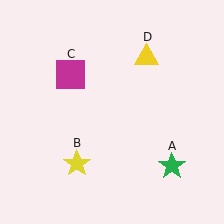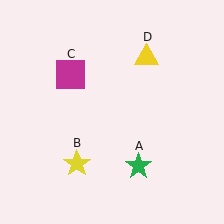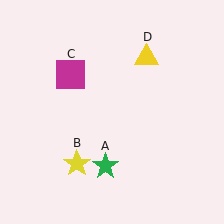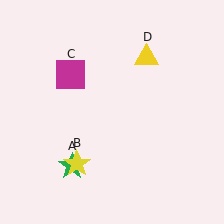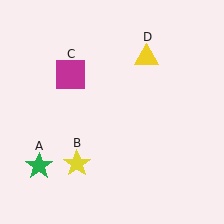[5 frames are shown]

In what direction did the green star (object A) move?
The green star (object A) moved left.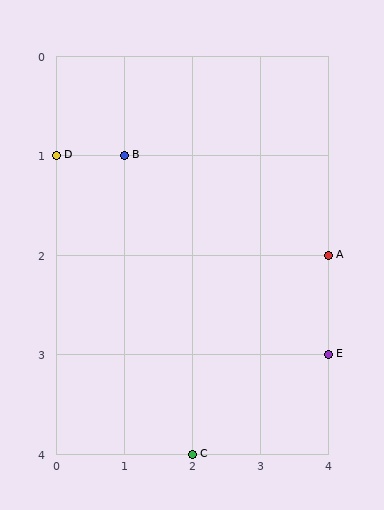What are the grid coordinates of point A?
Point A is at grid coordinates (4, 2).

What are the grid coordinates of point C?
Point C is at grid coordinates (2, 4).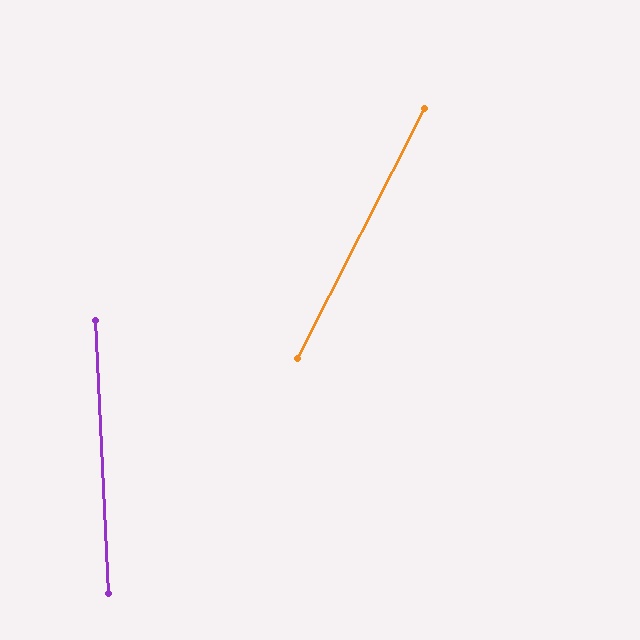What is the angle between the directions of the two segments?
Approximately 30 degrees.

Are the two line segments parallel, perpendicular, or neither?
Neither parallel nor perpendicular — they differ by about 30°.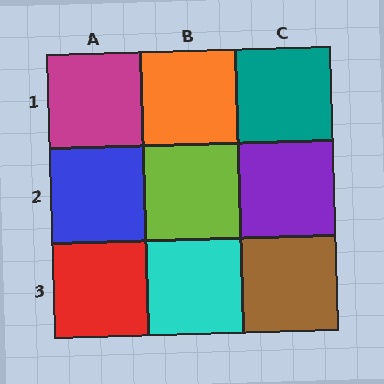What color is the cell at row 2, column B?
Lime.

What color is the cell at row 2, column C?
Purple.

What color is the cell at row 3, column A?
Red.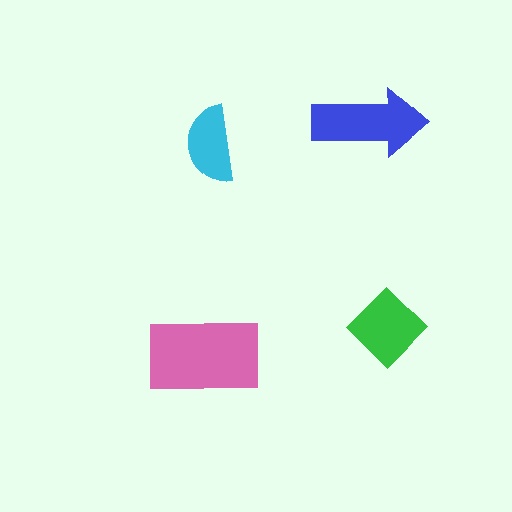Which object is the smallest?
The cyan semicircle.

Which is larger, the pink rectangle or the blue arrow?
The pink rectangle.